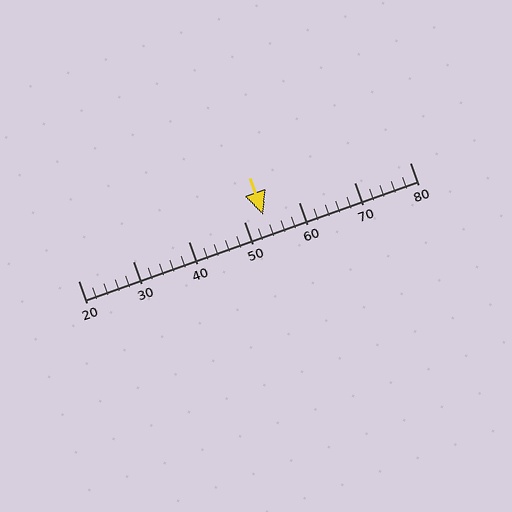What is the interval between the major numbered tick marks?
The major tick marks are spaced 10 units apart.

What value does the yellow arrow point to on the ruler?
The yellow arrow points to approximately 54.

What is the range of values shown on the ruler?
The ruler shows values from 20 to 80.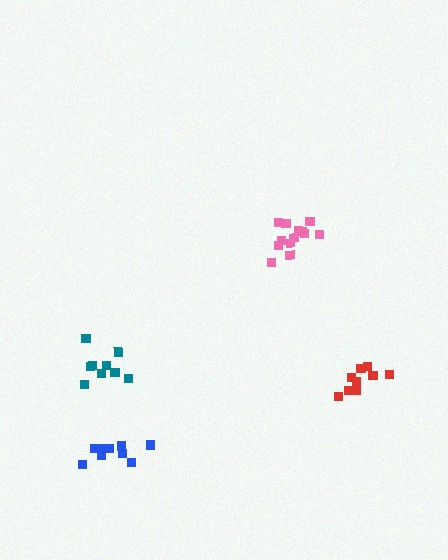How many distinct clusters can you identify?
There are 4 distinct clusters.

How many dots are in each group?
Group 1: 9 dots, Group 2: 9 dots, Group 3: 9 dots, Group 4: 13 dots (40 total).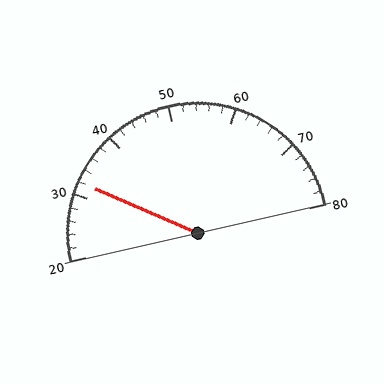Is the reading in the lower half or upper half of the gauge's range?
The reading is in the lower half of the range (20 to 80).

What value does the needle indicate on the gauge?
The needle indicates approximately 32.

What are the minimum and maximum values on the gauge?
The gauge ranges from 20 to 80.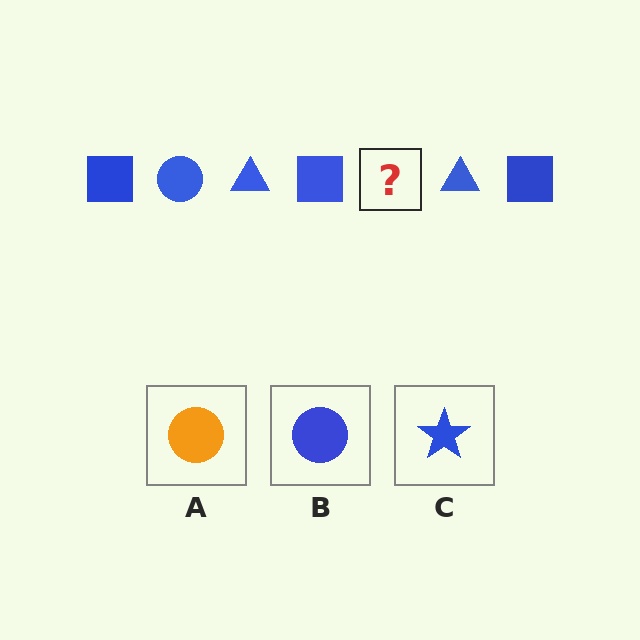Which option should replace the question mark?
Option B.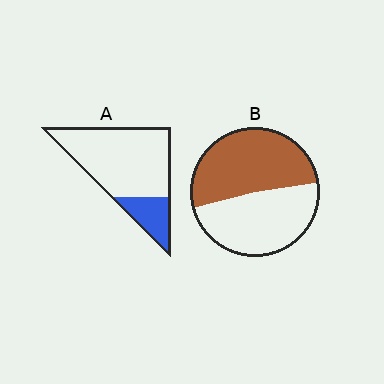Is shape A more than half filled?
No.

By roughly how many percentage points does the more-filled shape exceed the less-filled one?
By roughly 30 percentage points (B over A).